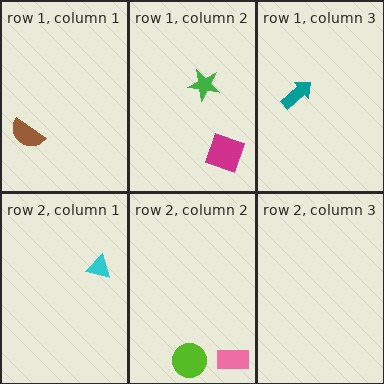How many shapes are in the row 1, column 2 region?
2.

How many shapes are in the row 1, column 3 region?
1.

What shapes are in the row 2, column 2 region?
The lime circle, the pink rectangle.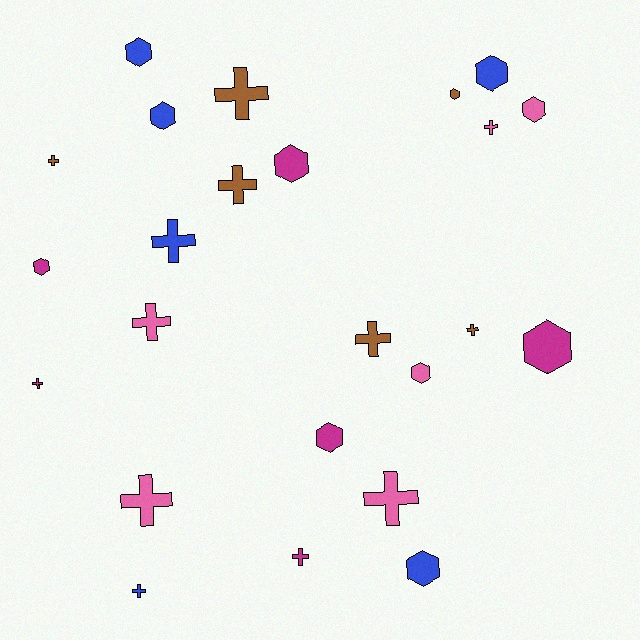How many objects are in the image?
There are 24 objects.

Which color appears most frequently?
Blue, with 6 objects.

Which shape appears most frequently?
Cross, with 13 objects.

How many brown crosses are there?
There are 5 brown crosses.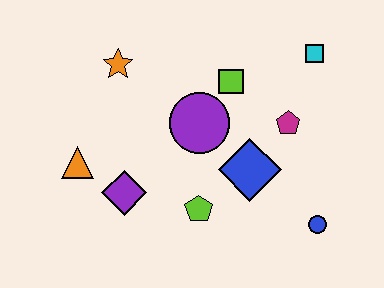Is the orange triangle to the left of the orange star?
Yes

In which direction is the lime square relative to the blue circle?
The lime square is above the blue circle.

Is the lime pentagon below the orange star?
Yes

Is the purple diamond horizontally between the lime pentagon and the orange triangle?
Yes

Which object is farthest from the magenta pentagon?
The orange triangle is farthest from the magenta pentagon.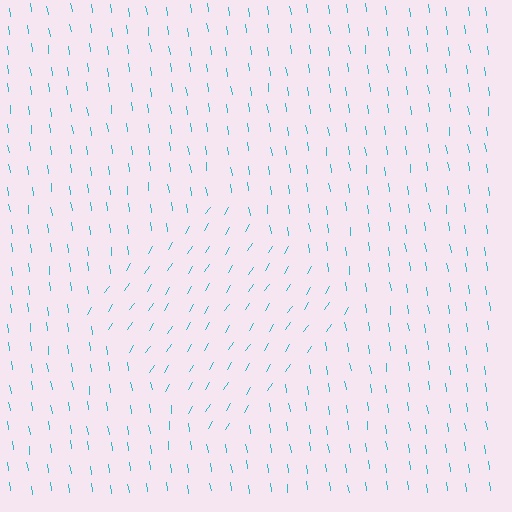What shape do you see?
I see a diamond.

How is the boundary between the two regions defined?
The boundary is defined purely by a change in line orientation (approximately 40 degrees difference). All lines are the same color and thickness.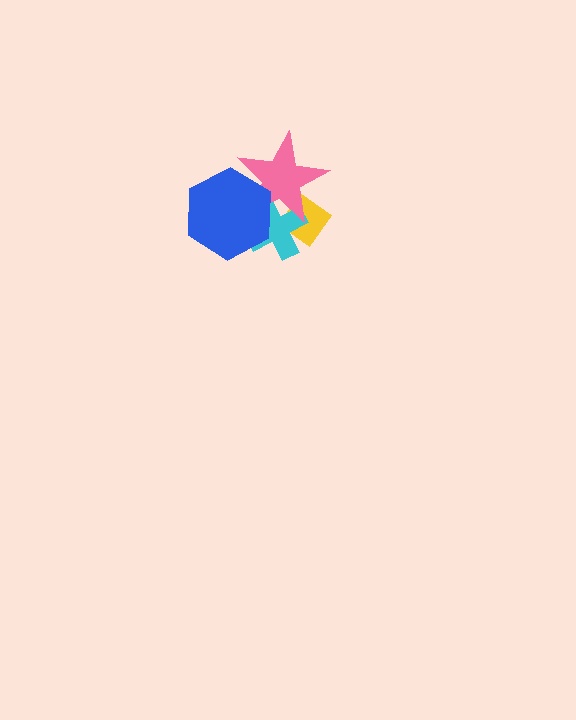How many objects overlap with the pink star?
3 objects overlap with the pink star.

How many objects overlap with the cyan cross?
3 objects overlap with the cyan cross.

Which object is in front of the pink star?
The blue hexagon is in front of the pink star.